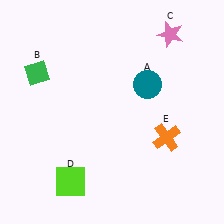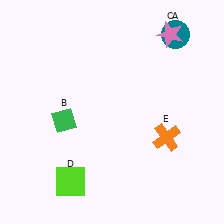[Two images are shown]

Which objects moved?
The objects that moved are: the teal circle (A), the green diamond (B).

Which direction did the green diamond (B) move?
The green diamond (B) moved down.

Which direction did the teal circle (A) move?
The teal circle (A) moved up.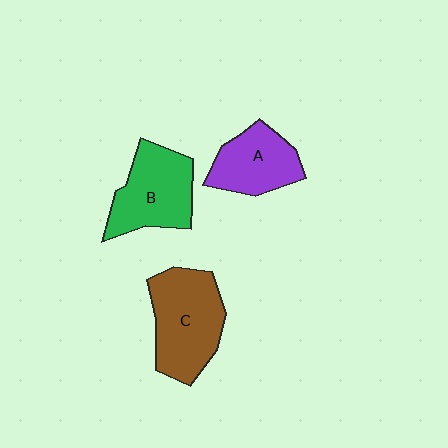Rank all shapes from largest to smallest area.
From largest to smallest: C (brown), B (green), A (purple).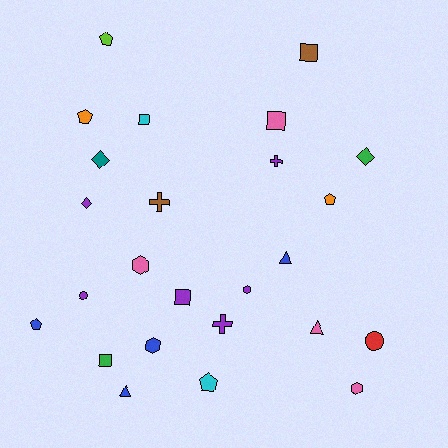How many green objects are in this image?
There are 2 green objects.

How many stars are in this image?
There are no stars.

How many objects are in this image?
There are 25 objects.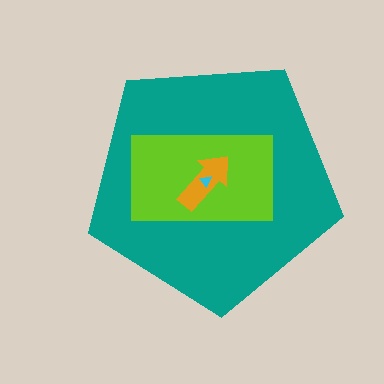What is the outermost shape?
The teal pentagon.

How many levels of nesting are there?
4.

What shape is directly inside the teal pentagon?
The lime rectangle.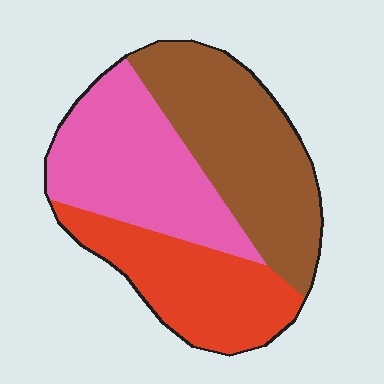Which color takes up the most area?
Brown, at roughly 40%.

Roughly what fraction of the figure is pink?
Pink covers about 35% of the figure.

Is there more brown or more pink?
Brown.